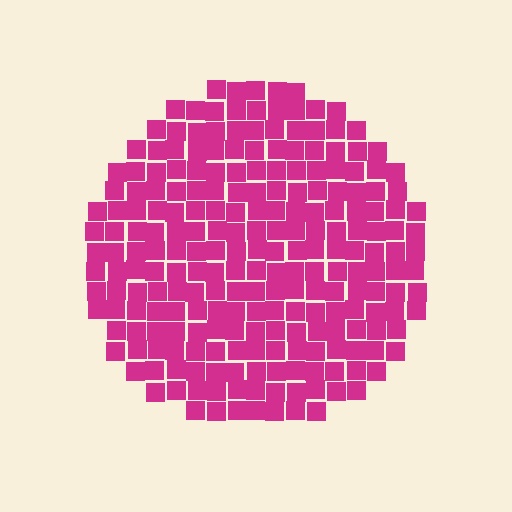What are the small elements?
The small elements are squares.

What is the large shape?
The large shape is a circle.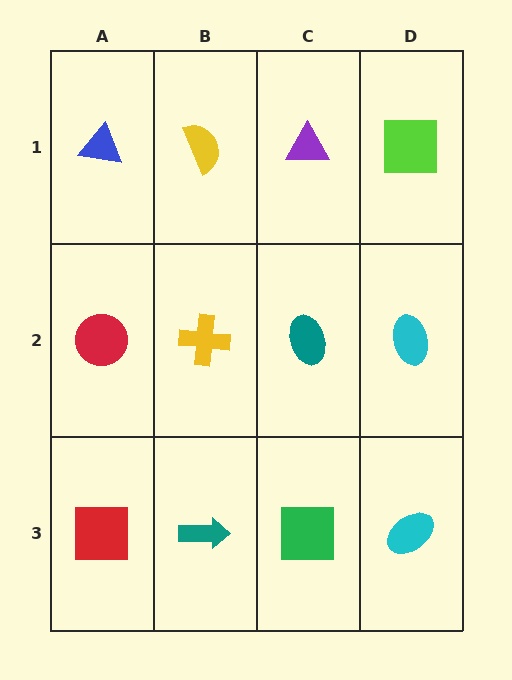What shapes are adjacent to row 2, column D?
A lime square (row 1, column D), a cyan ellipse (row 3, column D), a teal ellipse (row 2, column C).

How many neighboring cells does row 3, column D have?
2.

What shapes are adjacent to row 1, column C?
A teal ellipse (row 2, column C), a yellow semicircle (row 1, column B), a lime square (row 1, column D).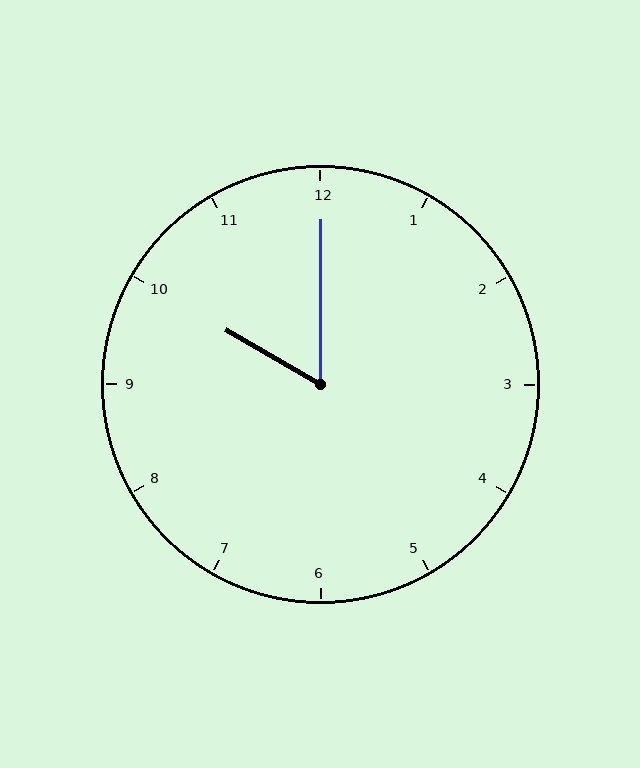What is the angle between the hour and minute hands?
Approximately 60 degrees.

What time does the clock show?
10:00.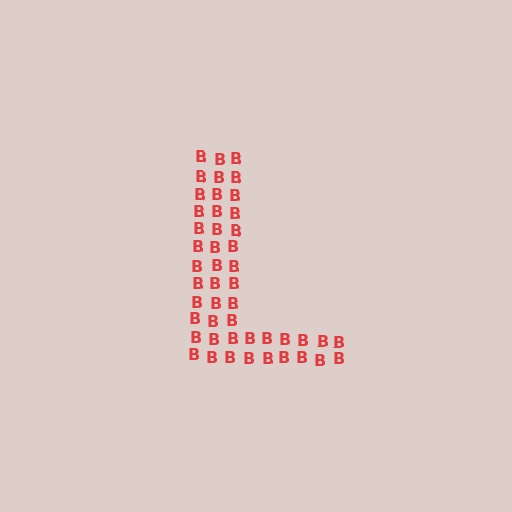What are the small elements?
The small elements are letter B's.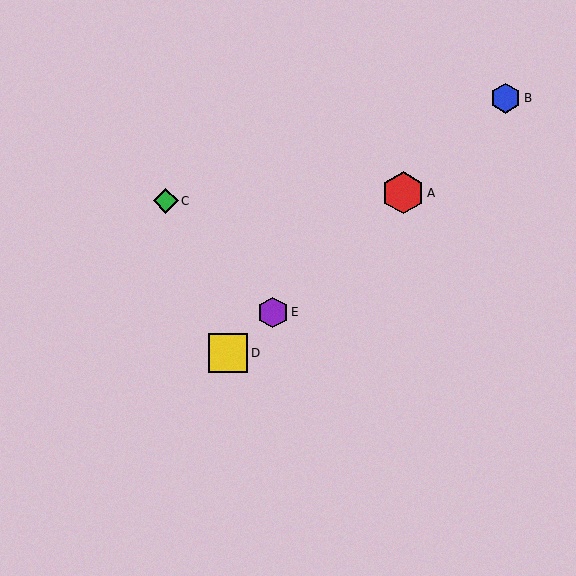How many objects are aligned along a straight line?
4 objects (A, B, D, E) are aligned along a straight line.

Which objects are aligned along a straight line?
Objects A, B, D, E are aligned along a straight line.